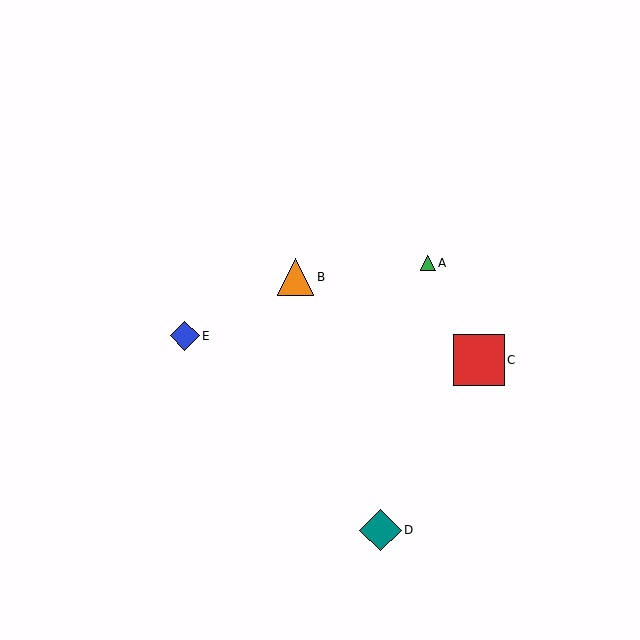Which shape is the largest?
The red square (labeled C) is the largest.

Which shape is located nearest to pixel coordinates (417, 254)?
The green triangle (labeled A) at (428, 263) is nearest to that location.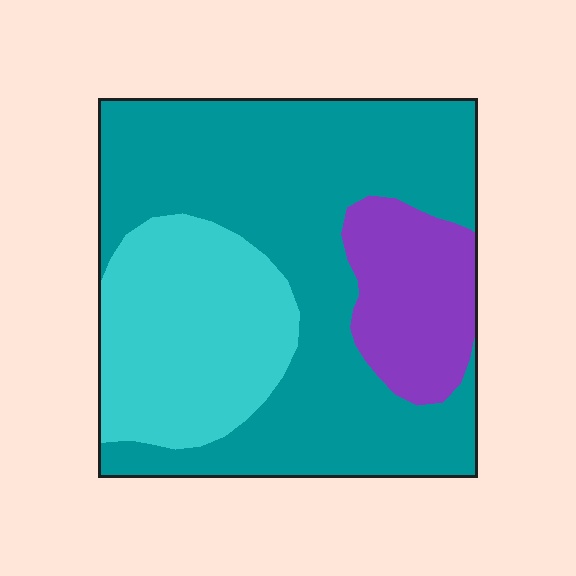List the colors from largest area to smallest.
From largest to smallest: teal, cyan, purple.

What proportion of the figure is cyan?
Cyan covers 26% of the figure.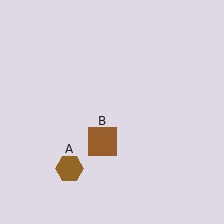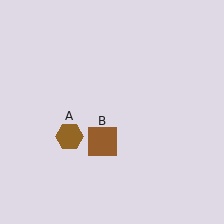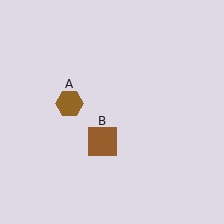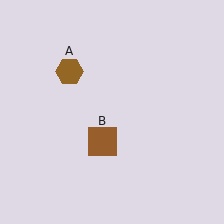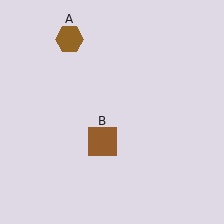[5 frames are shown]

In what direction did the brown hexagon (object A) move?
The brown hexagon (object A) moved up.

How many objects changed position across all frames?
1 object changed position: brown hexagon (object A).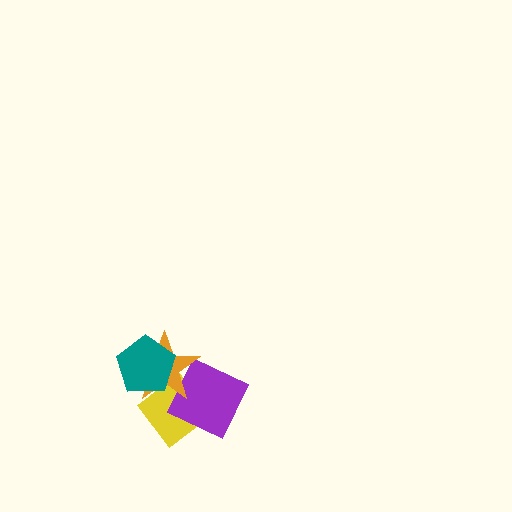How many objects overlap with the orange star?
3 objects overlap with the orange star.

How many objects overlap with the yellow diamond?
3 objects overlap with the yellow diamond.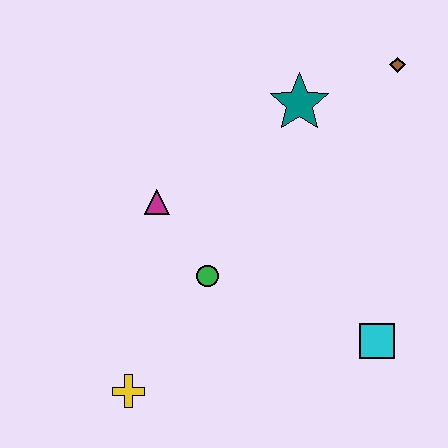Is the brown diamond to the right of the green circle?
Yes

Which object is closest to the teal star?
The brown diamond is closest to the teal star.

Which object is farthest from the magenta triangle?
The brown diamond is farthest from the magenta triangle.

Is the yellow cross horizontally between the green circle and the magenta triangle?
No